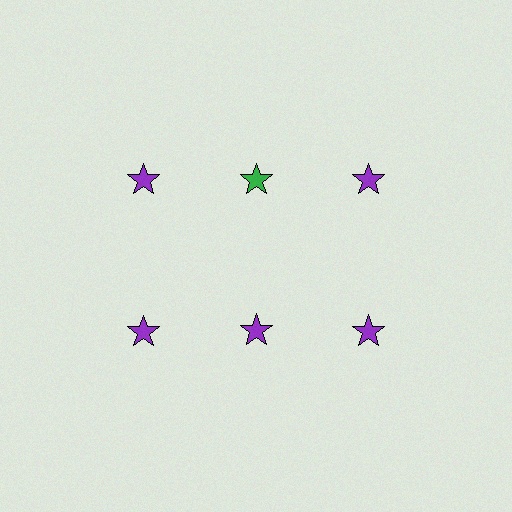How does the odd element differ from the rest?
It has a different color: green instead of purple.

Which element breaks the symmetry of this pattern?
The green star in the top row, second from left column breaks the symmetry. All other shapes are purple stars.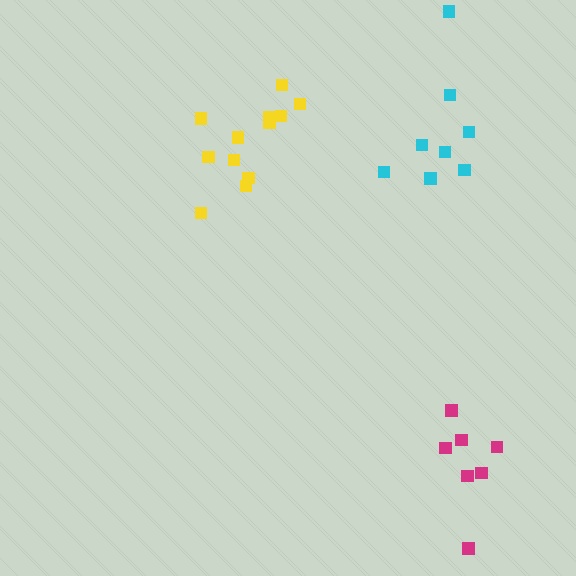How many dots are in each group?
Group 1: 12 dots, Group 2: 7 dots, Group 3: 8 dots (27 total).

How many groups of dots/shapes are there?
There are 3 groups.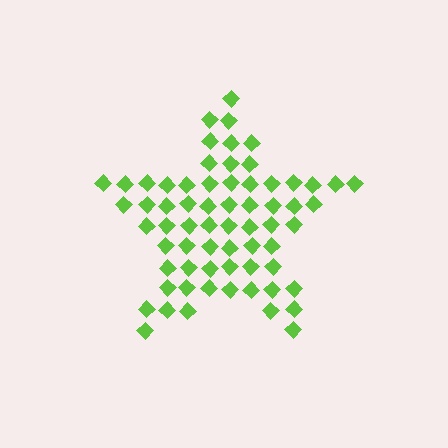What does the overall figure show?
The overall figure shows a star.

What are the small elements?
The small elements are diamonds.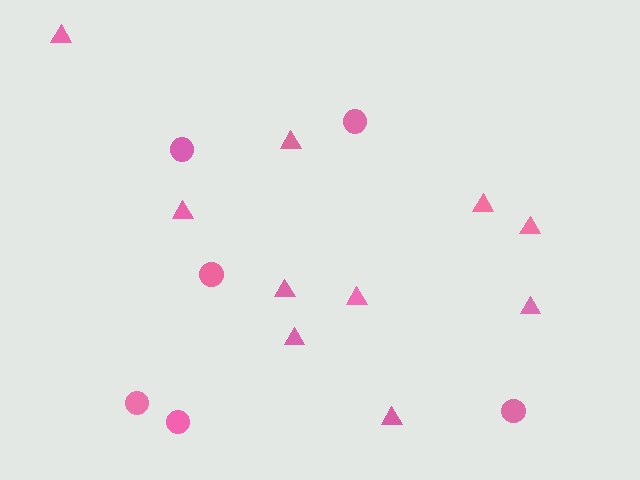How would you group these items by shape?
There are 2 groups: one group of triangles (10) and one group of circles (6).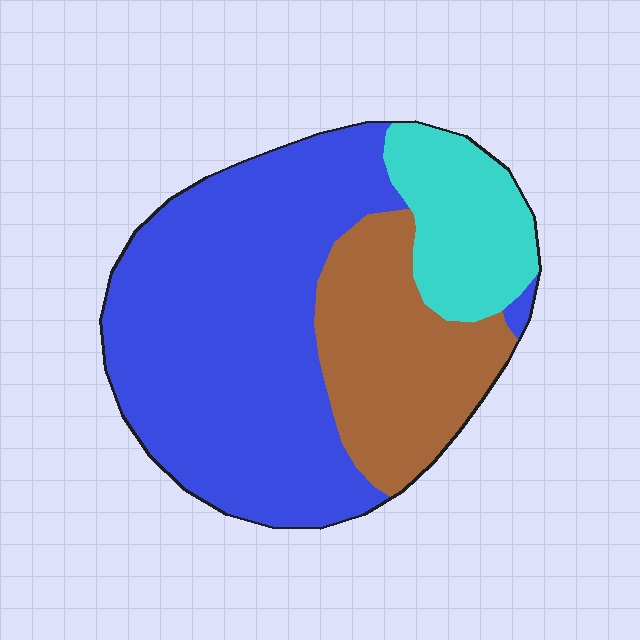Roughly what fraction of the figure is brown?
Brown takes up about one quarter (1/4) of the figure.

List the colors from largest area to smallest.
From largest to smallest: blue, brown, cyan.